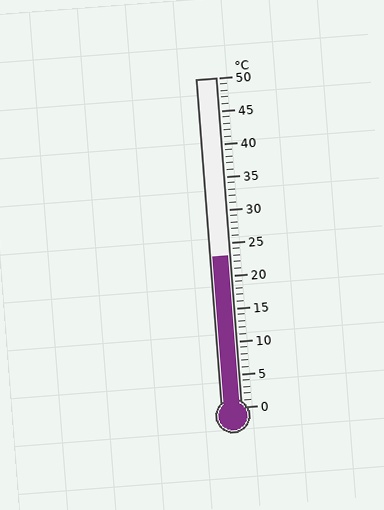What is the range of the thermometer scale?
The thermometer scale ranges from 0°C to 50°C.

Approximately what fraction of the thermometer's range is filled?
The thermometer is filled to approximately 45% of its range.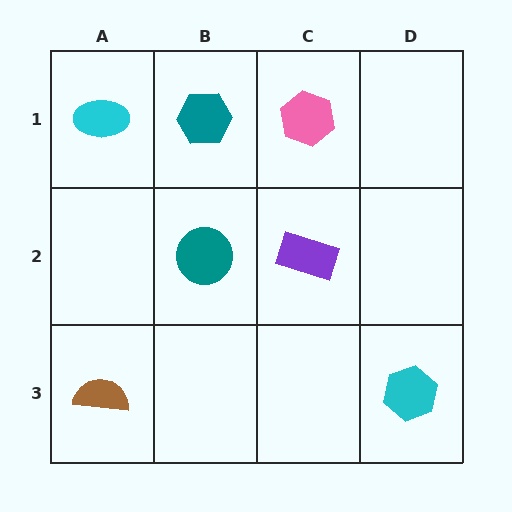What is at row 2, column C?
A purple rectangle.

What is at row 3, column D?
A cyan hexagon.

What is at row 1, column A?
A cyan ellipse.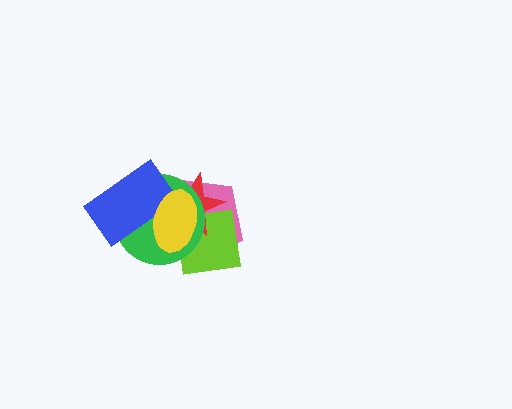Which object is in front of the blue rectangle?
The yellow ellipse is in front of the blue rectangle.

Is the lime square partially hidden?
Yes, it is partially covered by another shape.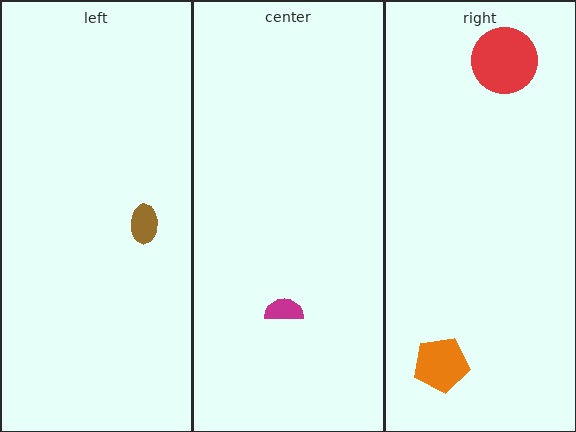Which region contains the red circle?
The right region.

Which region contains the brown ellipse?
The left region.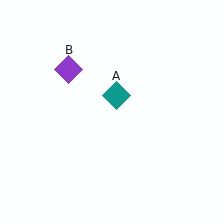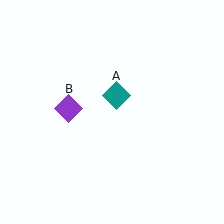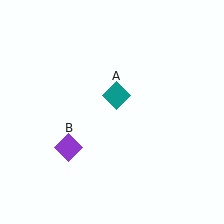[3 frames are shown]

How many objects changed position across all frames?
1 object changed position: purple diamond (object B).